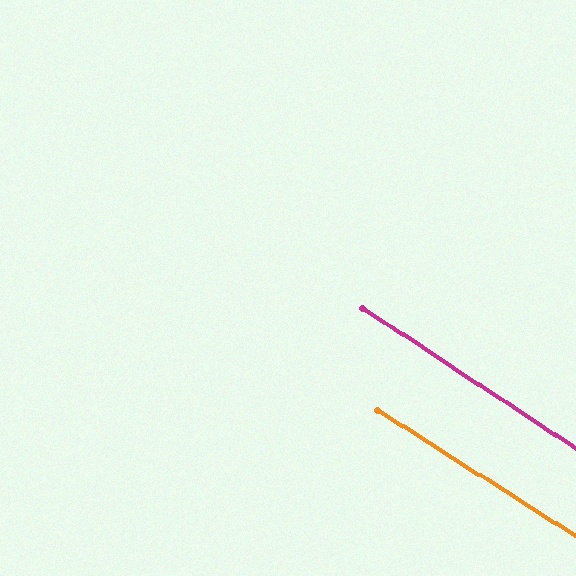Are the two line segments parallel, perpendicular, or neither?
Parallel — their directions differ by only 0.9°.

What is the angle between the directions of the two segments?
Approximately 1 degree.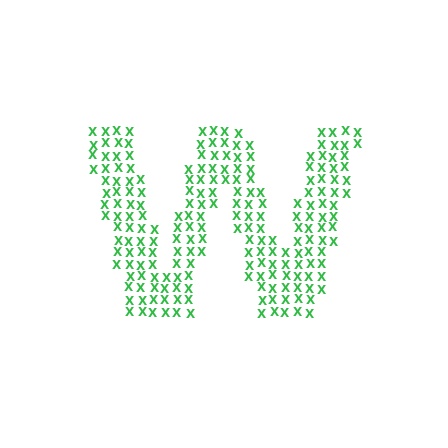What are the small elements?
The small elements are letter X's.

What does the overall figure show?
The overall figure shows the letter W.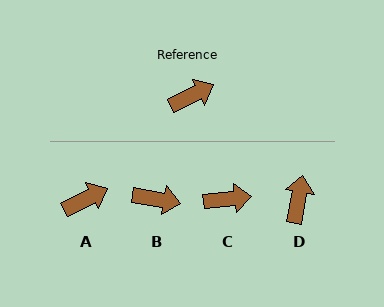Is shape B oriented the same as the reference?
No, it is off by about 36 degrees.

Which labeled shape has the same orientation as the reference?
A.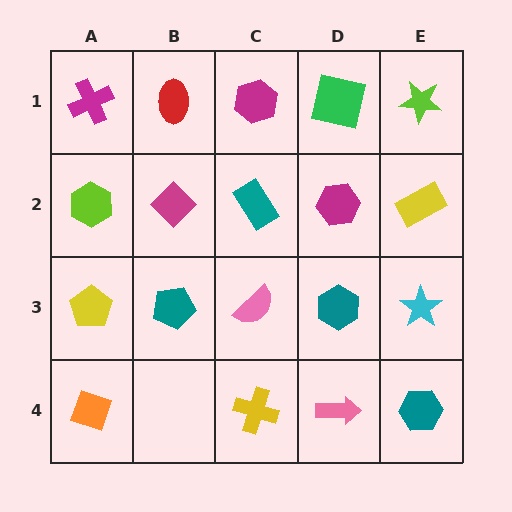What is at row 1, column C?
A magenta hexagon.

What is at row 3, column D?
A teal hexagon.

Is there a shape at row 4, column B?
No, that cell is empty.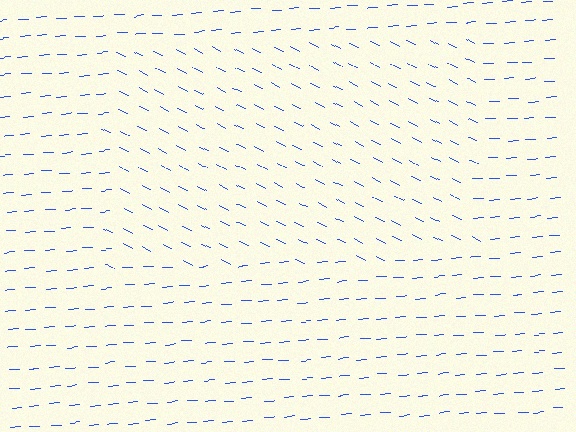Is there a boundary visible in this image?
Yes, there is a texture boundary formed by a change in line orientation.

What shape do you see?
I see a rectangle.